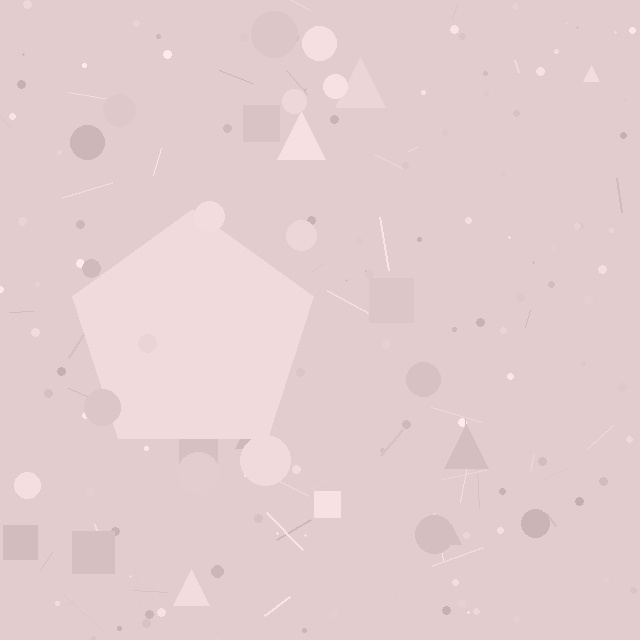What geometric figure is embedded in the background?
A pentagon is embedded in the background.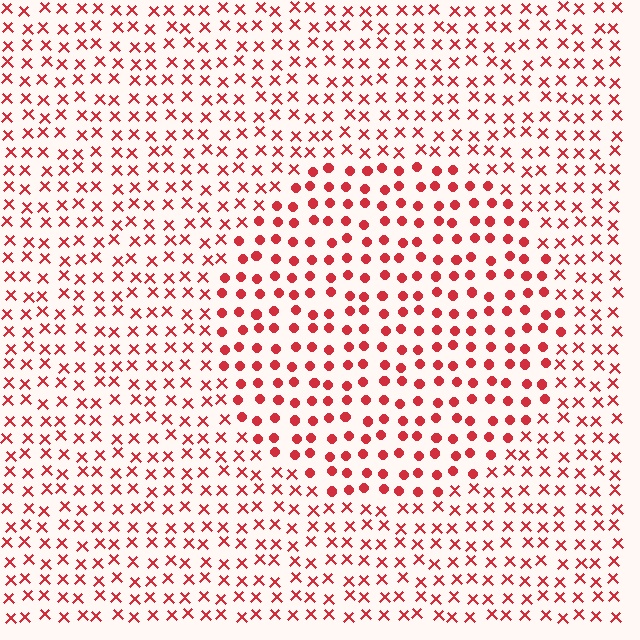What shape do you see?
I see a circle.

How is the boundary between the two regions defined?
The boundary is defined by a change in element shape: circles inside vs. X marks outside. All elements share the same color and spacing.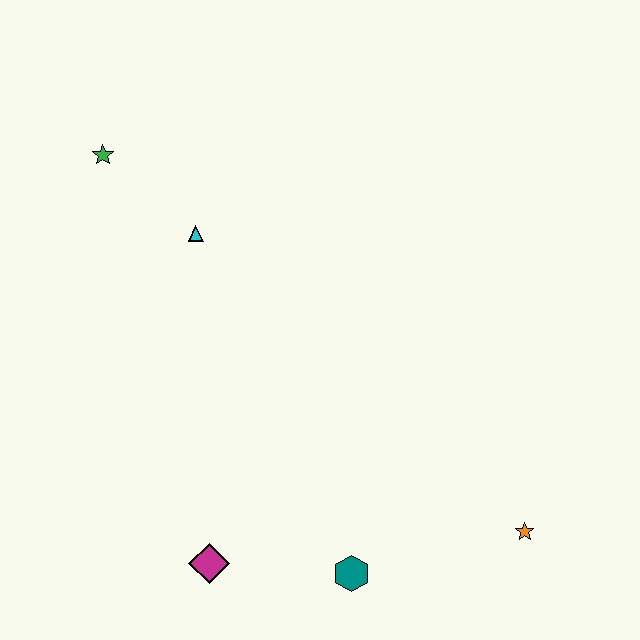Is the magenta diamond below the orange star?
Yes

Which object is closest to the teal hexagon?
The magenta diamond is closest to the teal hexagon.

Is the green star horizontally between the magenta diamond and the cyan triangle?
No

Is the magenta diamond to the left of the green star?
No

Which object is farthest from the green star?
The orange star is farthest from the green star.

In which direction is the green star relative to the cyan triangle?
The green star is to the left of the cyan triangle.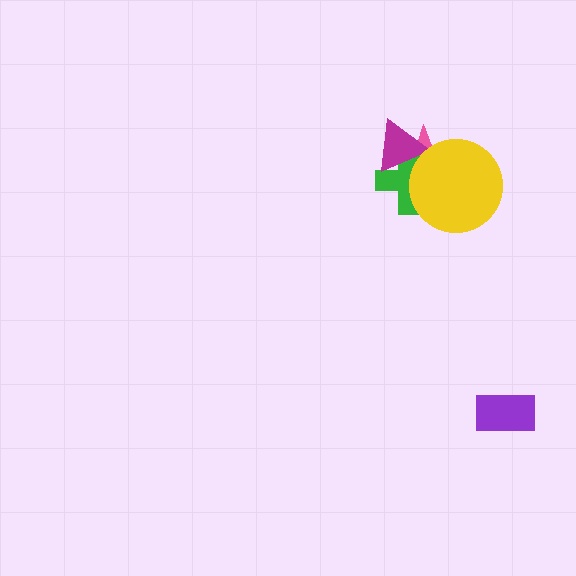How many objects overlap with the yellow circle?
3 objects overlap with the yellow circle.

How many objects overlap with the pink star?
3 objects overlap with the pink star.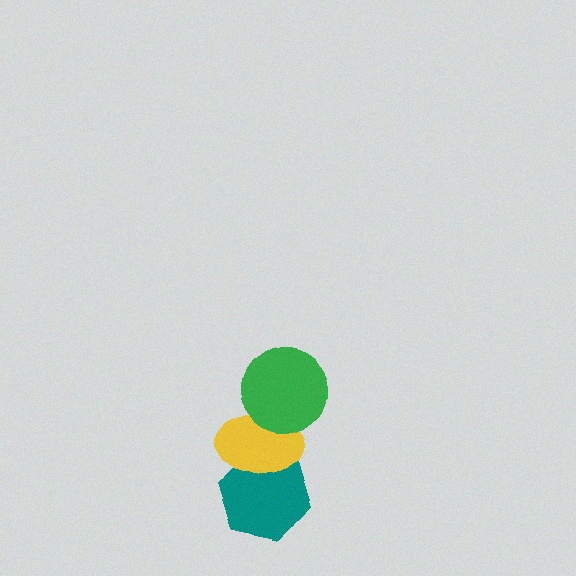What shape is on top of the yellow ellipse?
The green circle is on top of the yellow ellipse.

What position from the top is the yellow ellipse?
The yellow ellipse is 2nd from the top.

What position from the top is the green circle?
The green circle is 1st from the top.